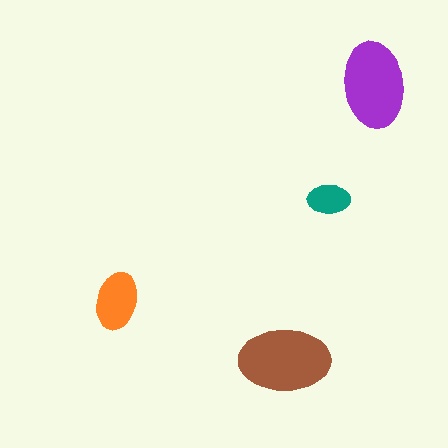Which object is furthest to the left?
The orange ellipse is leftmost.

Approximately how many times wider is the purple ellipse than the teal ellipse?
About 2 times wider.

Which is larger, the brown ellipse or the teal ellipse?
The brown one.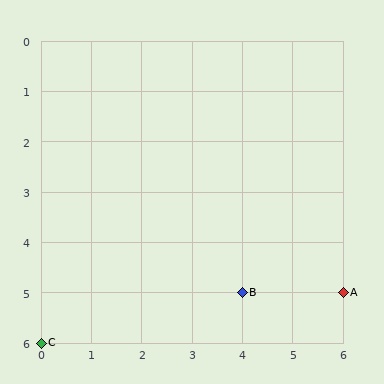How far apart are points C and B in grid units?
Points C and B are 4 columns and 1 row apart (about 4.1 grid units diagonally).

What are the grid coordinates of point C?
Point C is at grid coordinates (0, 6).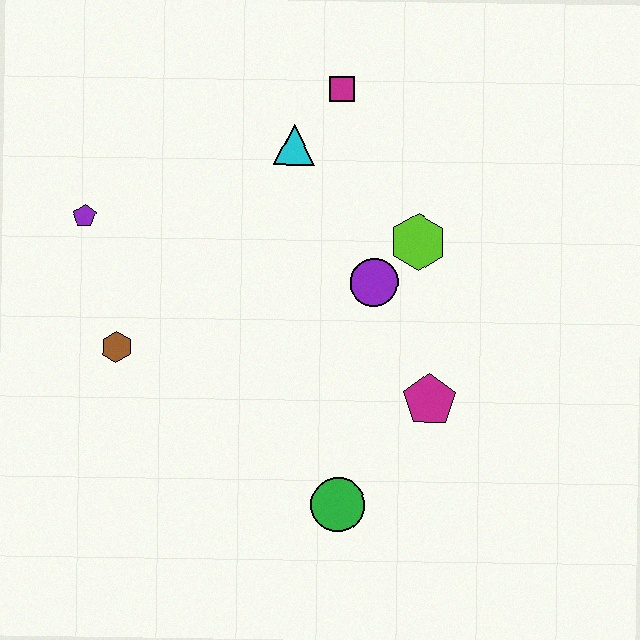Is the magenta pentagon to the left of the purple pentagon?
No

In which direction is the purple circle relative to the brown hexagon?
The purple circle is to the right of the brown hexagon.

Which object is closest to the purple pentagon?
The brown hexagon is closest to the purple pentagon.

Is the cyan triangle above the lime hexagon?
Yes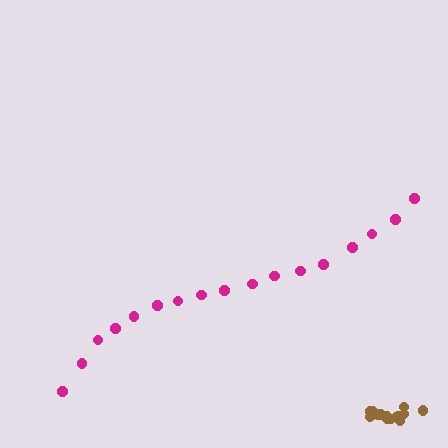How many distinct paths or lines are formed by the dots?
There are 2 distinct paths.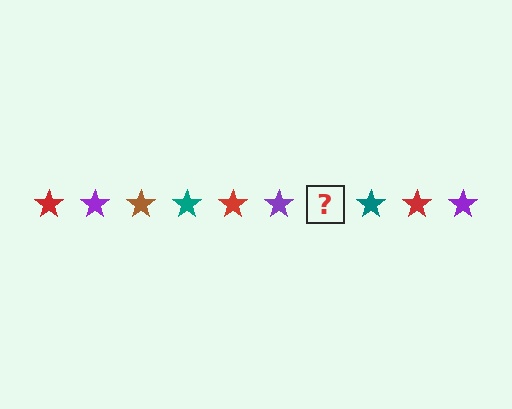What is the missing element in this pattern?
The missing element is a brown star.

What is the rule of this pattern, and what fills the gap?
The rule is that the pattern cycles through red, purple, brown, teal stars. The gap should be filled with a brown star.